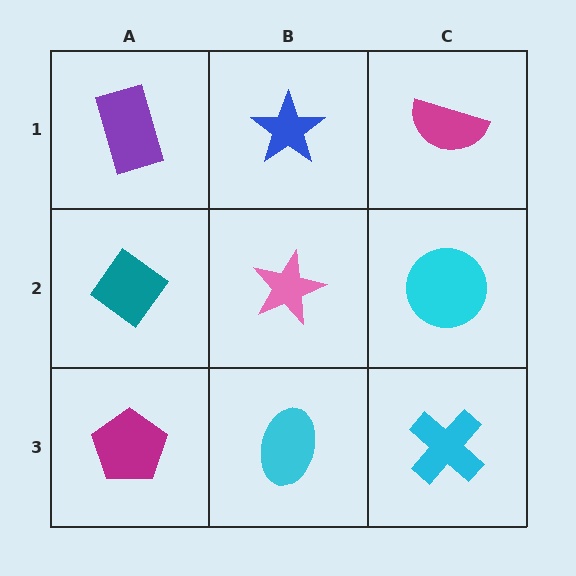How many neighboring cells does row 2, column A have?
3.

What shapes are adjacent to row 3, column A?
A teal diamond (row 2, column A), a cyan ellipse (row 3, column B).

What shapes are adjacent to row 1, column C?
A cyan circle (row 2, column C), a blue star (row 1, column B).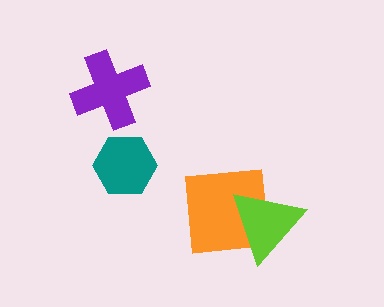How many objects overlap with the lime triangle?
1 object overlaps with the lime triangle.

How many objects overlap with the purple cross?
0 objects overlap with the purple cross.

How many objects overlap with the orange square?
1 object overlaps with the orange square.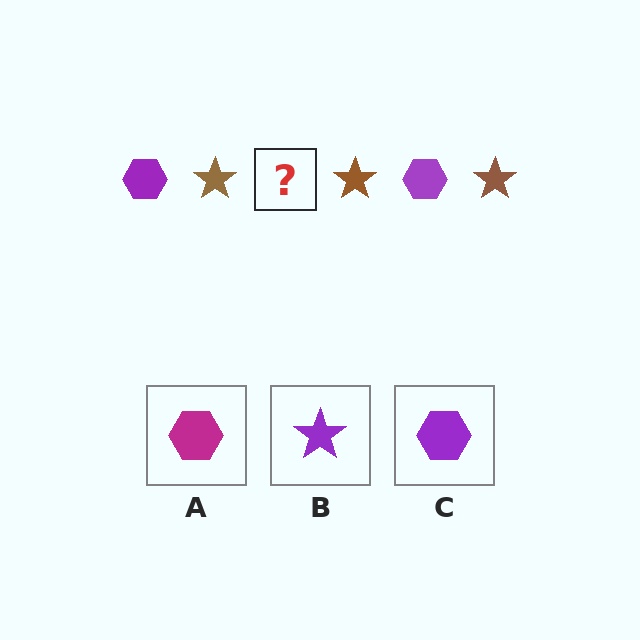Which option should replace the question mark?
Option C.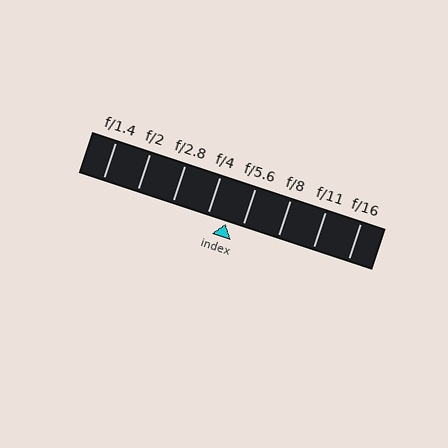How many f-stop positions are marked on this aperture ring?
There are 8 f-stop positions marked.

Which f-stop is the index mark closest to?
The index mark is closest to f/5.6.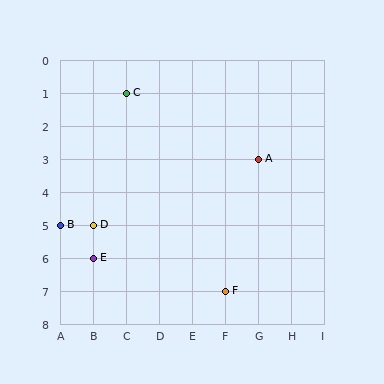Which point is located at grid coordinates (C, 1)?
Point C is at (C, 1).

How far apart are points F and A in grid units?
Points F and A are 1 column and 4 rows apart (about 4.1 grid units diagonally).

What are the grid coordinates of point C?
Point C is at grid coordinates (C, 1).